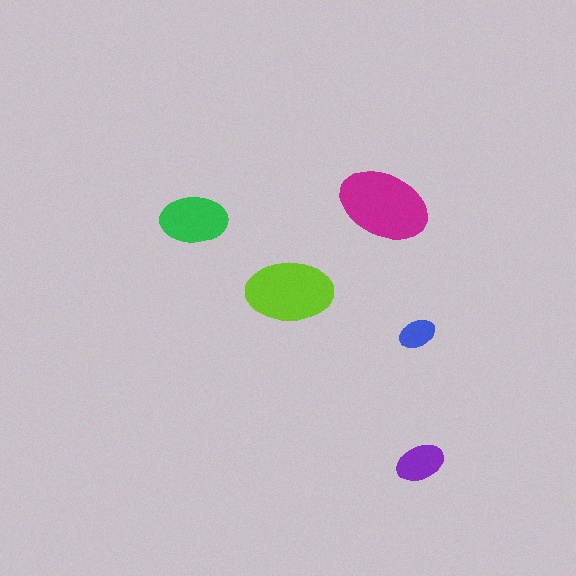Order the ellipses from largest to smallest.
the magenta one, the lime one, the green one, the purple one, the blue one.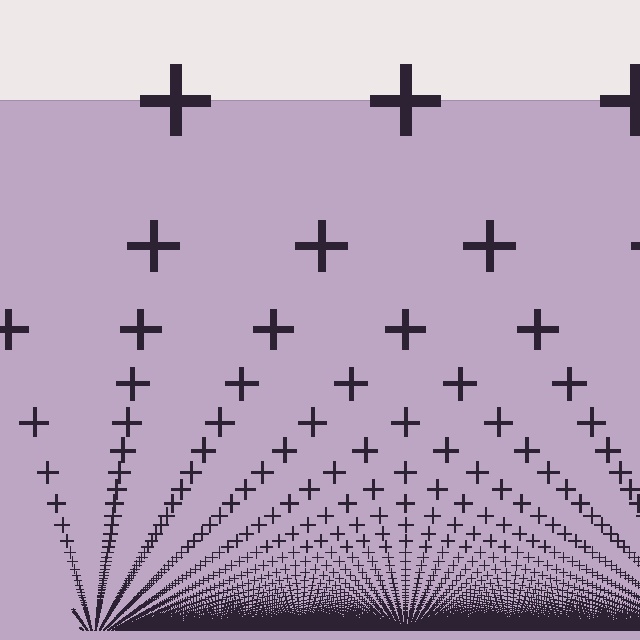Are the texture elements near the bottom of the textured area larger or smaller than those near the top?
Smaller. The gradient is inverted — elements near the bottom are smaller and denser.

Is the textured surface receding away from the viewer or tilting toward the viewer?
The surface appears to tilt toward the viewer. Texture elements get larger and sparser toward the top.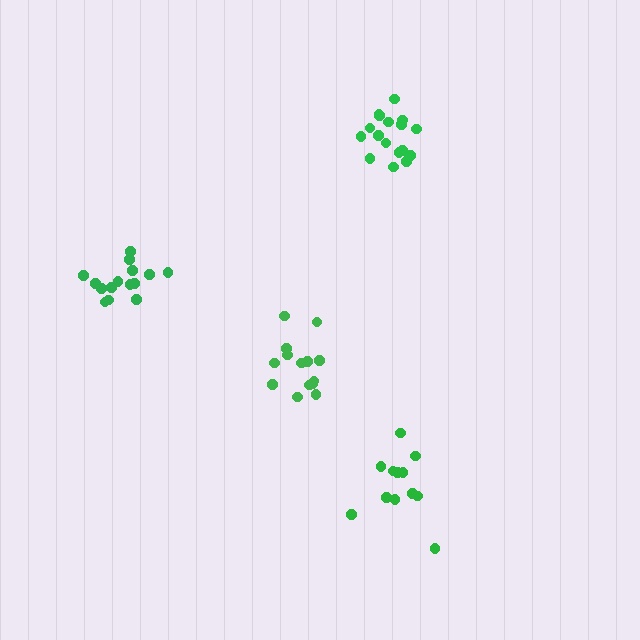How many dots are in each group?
Group 1: 16 dots, Group 2: 17 dots, Group 3: 12 dots, Group 4: 14 dots (59 total).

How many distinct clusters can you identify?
There are 4 distinct clusters.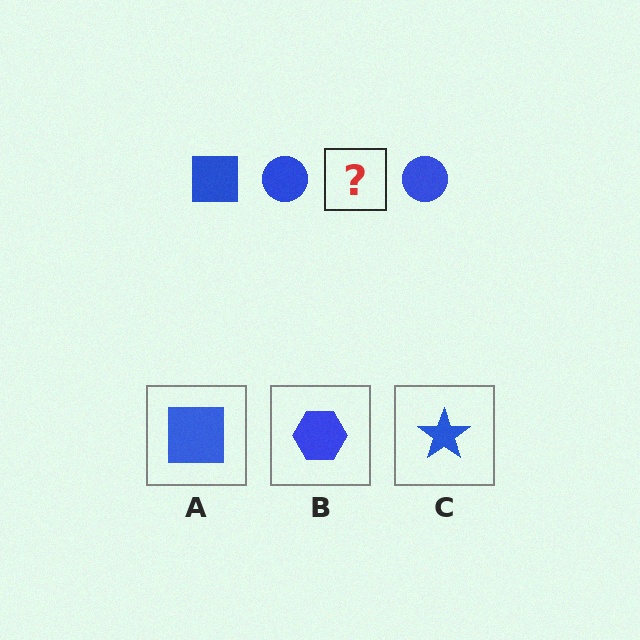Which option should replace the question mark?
Option A.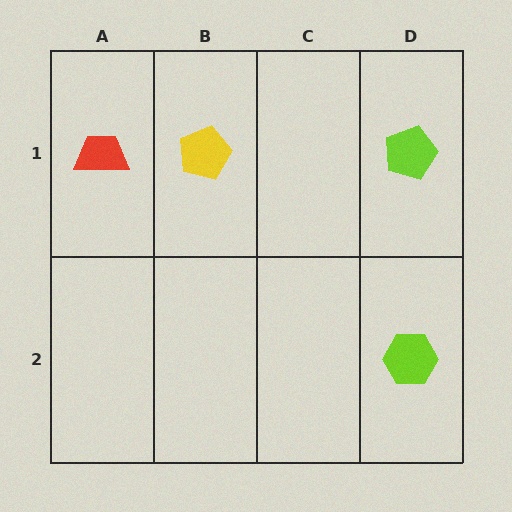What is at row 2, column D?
A lime hexagon.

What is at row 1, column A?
A red trapezoid.